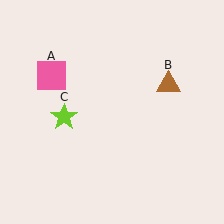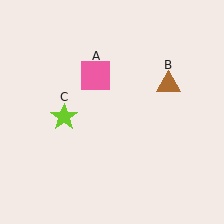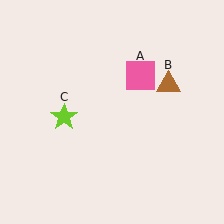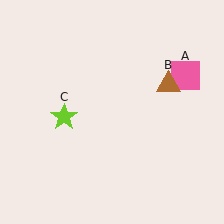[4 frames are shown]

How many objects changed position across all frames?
1 object changed position: pink square (object A).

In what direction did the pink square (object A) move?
The pink square (object A) moved right.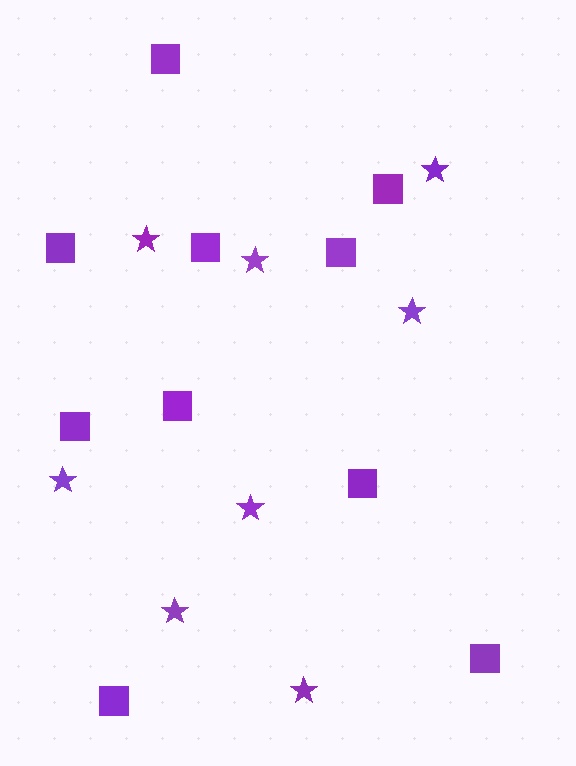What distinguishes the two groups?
There are 2 groups: one group of squares (10) and one group of stars (8).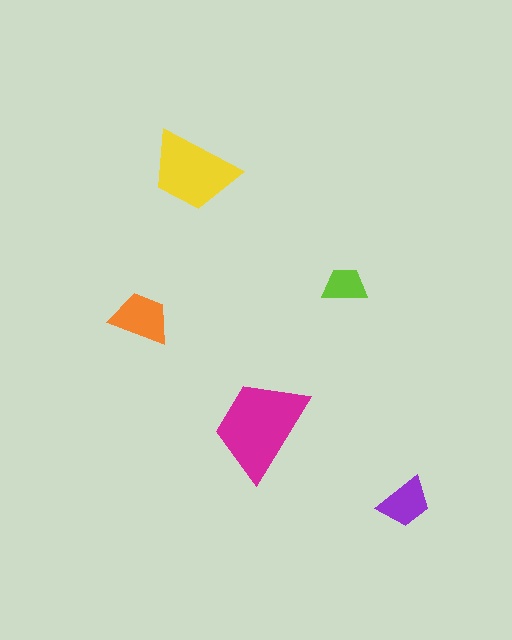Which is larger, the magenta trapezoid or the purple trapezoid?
The magenta one.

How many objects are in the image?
There are 5 objects in the image.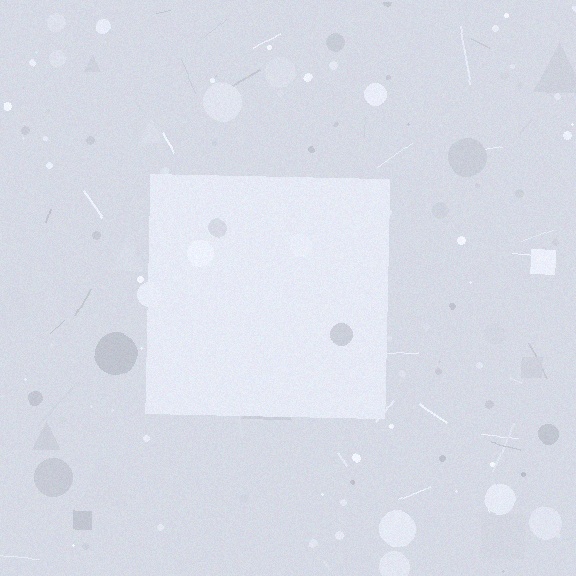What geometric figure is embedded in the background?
A square is embedded in the background.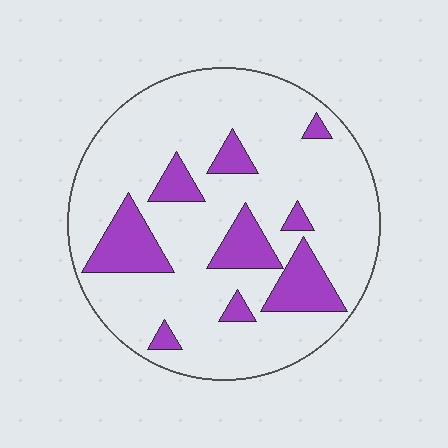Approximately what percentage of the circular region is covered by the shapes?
Approximately 20%.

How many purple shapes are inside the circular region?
9.